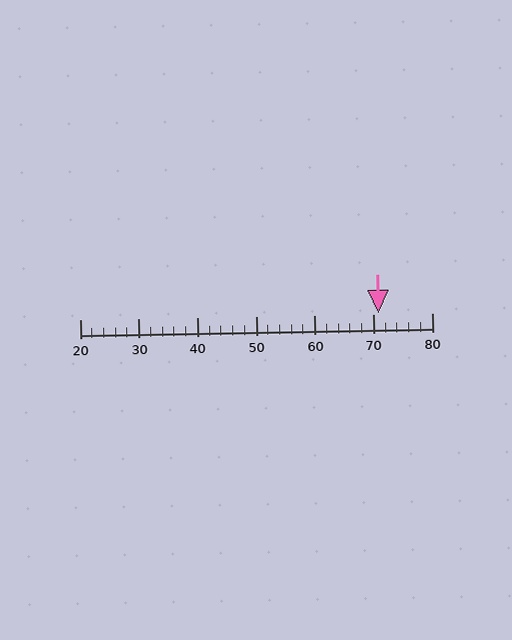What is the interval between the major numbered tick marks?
The major tick marks are spaced 10 units apart.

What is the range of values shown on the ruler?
The ruler shows values from 20 to 80.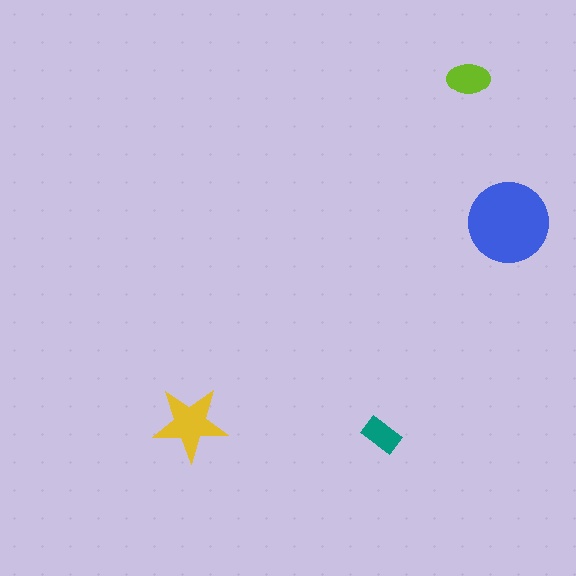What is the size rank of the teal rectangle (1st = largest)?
4th.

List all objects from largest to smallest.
The blue circle, the yellow star, the lime ellipse, the teal rectangle.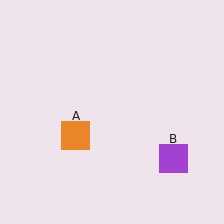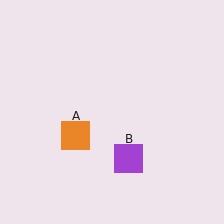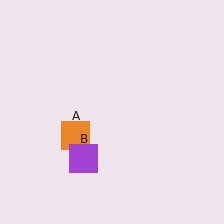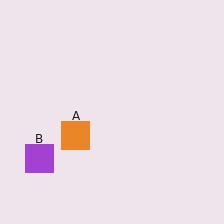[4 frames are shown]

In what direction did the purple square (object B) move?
The purple square (object B) moved left.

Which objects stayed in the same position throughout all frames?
Orange square (object A) remained stationary.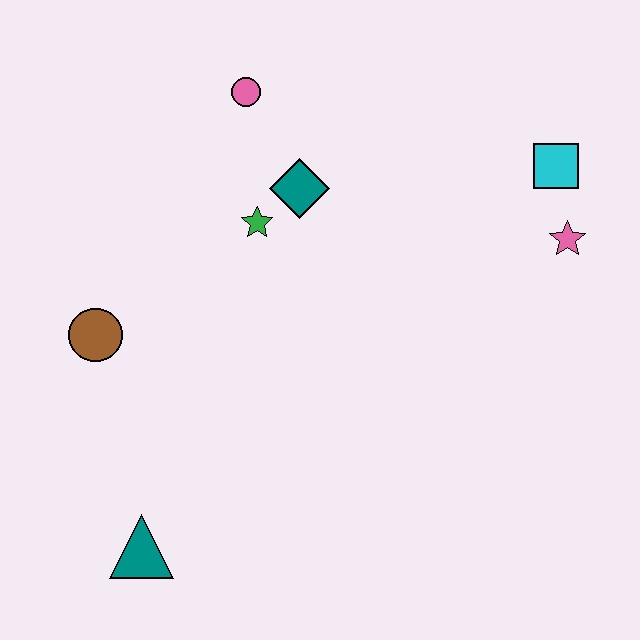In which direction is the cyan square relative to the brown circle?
The cyan square is to the right of the brown circle.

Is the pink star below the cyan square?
Yes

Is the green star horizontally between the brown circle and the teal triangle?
No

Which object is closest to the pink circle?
The teal diamond is closest to the pink circle.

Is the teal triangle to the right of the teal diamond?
No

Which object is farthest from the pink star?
The teal triangle is farthest from the pink star.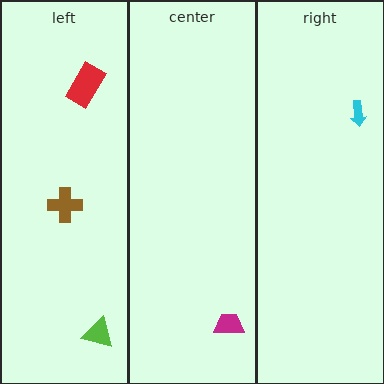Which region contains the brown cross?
The left region.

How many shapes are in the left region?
3.